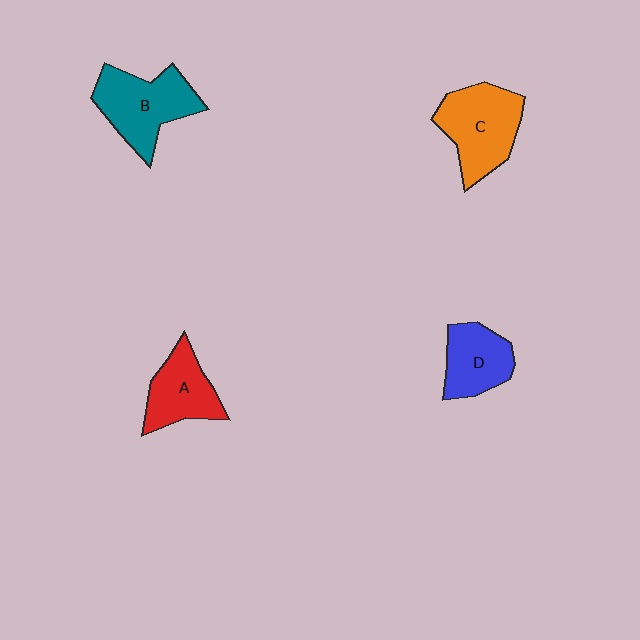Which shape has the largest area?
Shape C (orange).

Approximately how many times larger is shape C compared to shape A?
Approximately 1.4 times.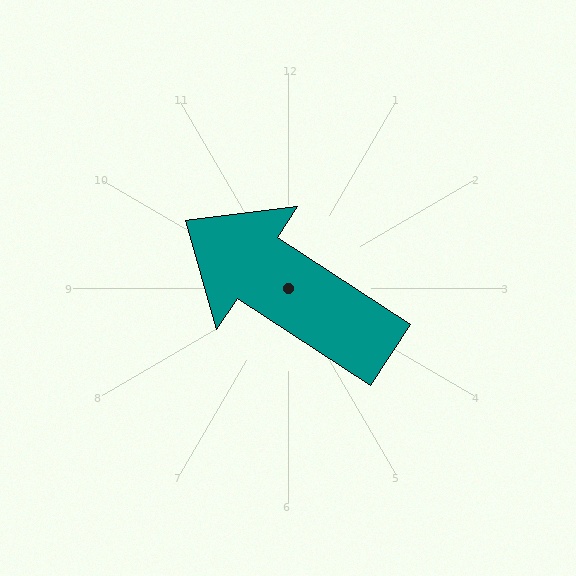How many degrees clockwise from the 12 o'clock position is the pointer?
Approximately 303 degrees.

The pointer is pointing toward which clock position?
Roughly 10 o'clock.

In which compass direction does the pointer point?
Northwest.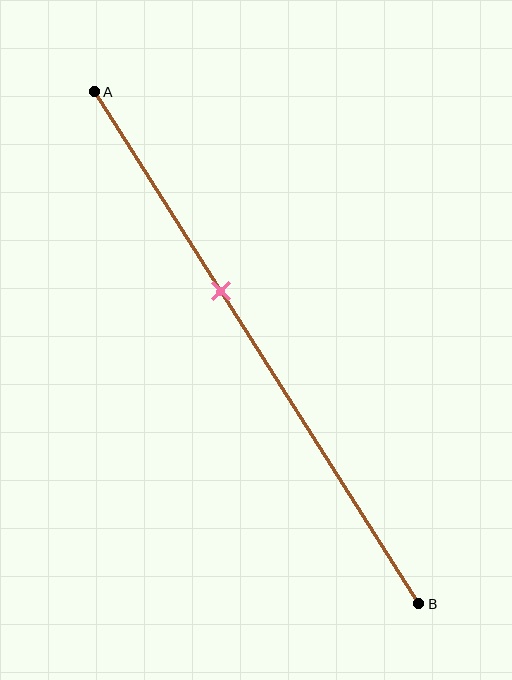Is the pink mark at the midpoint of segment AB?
No, the mark is at about 40% from A, not at the 50% midpoint.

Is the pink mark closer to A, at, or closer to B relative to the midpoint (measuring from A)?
The pink mark is closer to point A than the midpoint of segment AB.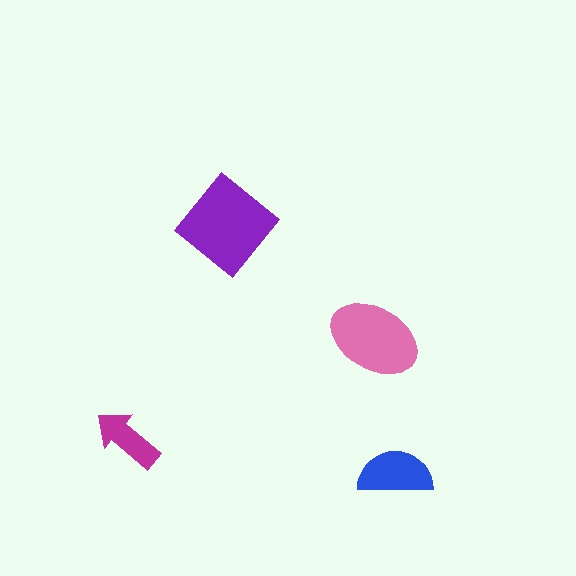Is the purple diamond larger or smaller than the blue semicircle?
Larger.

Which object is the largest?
The purple diamond.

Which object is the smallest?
The magenta arrow.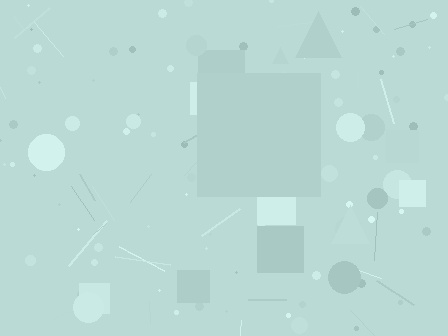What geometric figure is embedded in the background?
A square is embedded in the background.